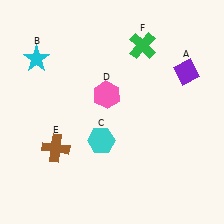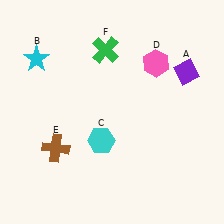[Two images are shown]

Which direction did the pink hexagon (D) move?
The pink hexagon (D) moved right.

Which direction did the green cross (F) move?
The green cross (F) moved left.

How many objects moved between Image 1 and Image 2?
2 objects moved between the two images.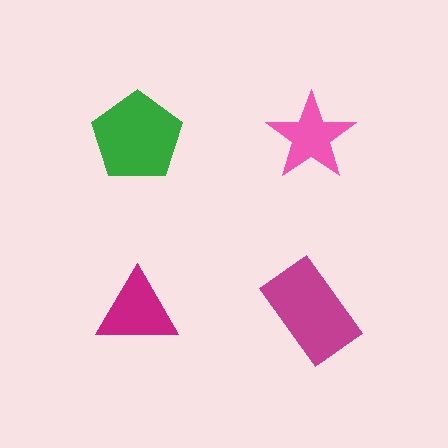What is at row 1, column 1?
A green pentagon.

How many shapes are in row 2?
2 shapes.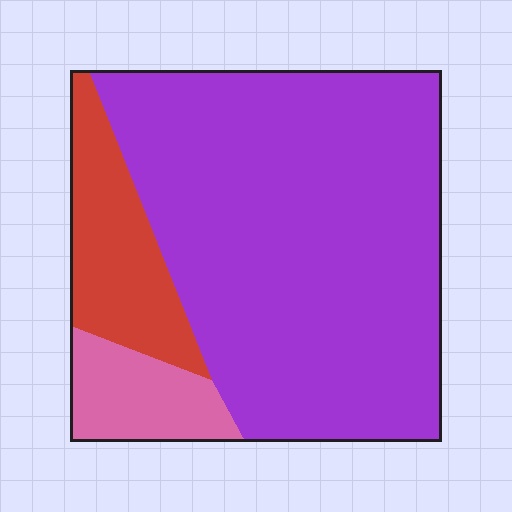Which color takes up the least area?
Pink, at roughly 10%.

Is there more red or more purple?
Purple.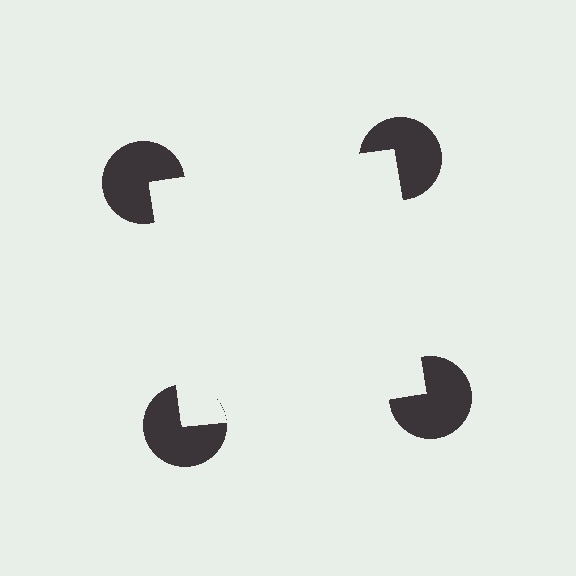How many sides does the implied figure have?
4 sides.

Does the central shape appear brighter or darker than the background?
It typically appears slightly brighter than the background, even though no actual brightness change is drawn.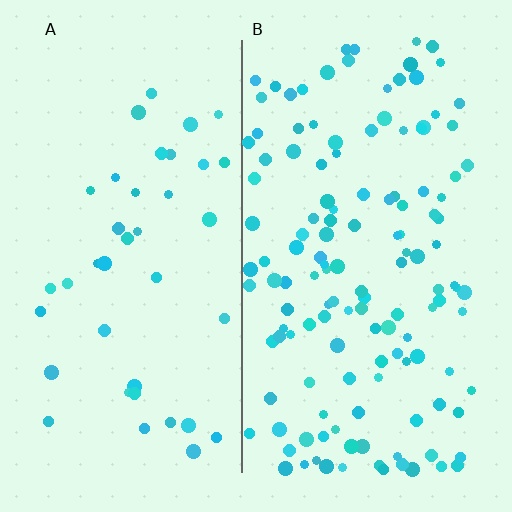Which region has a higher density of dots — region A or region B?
B (the right).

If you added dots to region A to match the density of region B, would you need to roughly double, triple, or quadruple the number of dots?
Approximately triple.